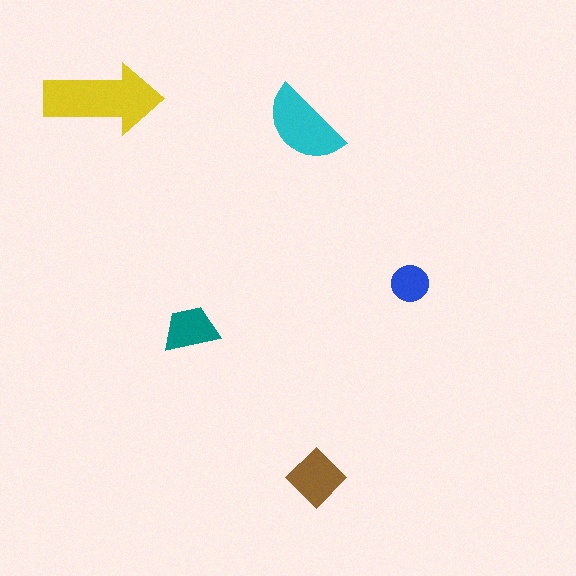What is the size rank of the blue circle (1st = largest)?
5th.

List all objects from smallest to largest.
The blue circle, the teal trapezoid, the brown diamond, the cyan semicircle, the yellow arrow.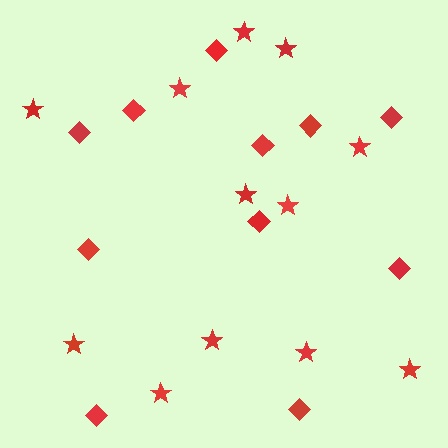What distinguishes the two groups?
There are 2 groups: one group of diamonds (11) and one group of stars (12).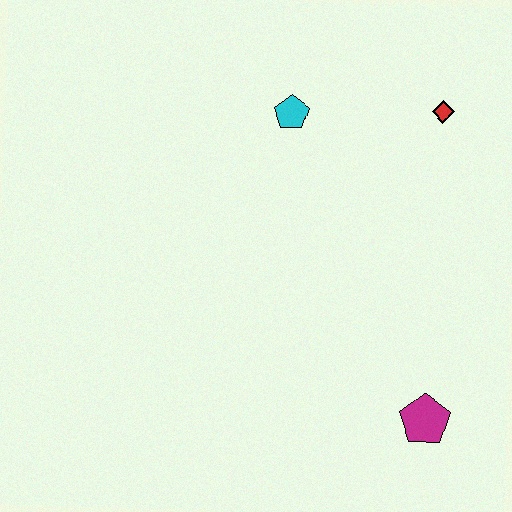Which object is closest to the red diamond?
The cyan pentagon is closest to the red diamond.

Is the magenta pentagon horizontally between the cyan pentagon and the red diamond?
Yes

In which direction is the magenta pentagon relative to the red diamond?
The magenta pentagon is below the red diamond.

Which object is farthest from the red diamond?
The magenta pentagon is farthest from the red diamond.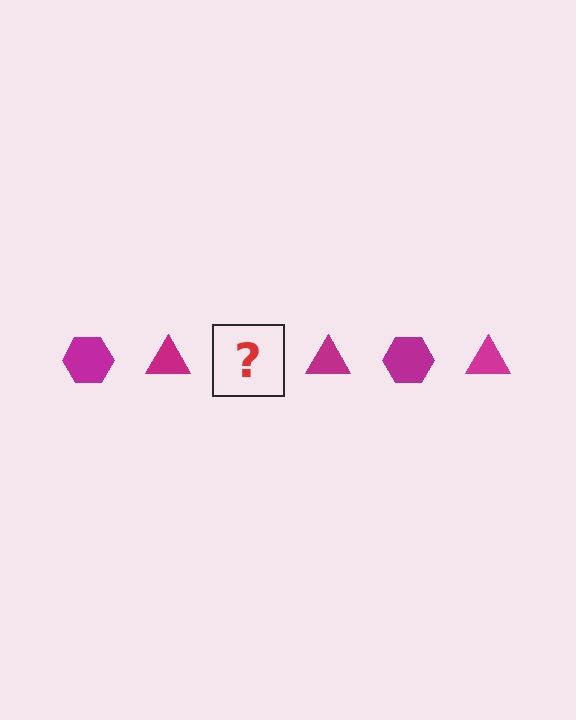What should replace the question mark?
The question mark should be replaced with a magenta hexagon.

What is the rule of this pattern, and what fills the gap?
The rule is that the pattern cycles through hexagon, triangle shapes in magenta. The gap should be filled with a magenta hexagon.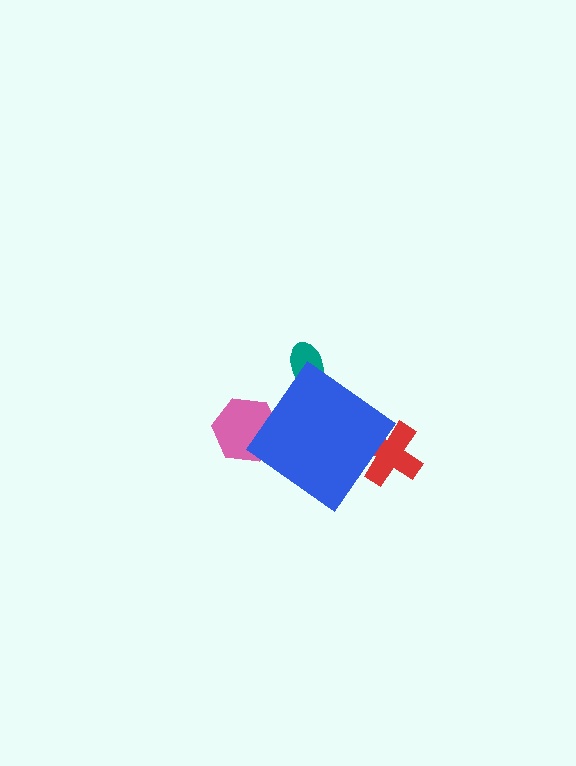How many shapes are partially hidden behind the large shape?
3 shapes are partially hidden.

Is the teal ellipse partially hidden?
Yes, the teal ellipse is partially hidden behind the blue diamond.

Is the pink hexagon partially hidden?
Yes, the pink hexagon is partially hidden behind the blue diamond.